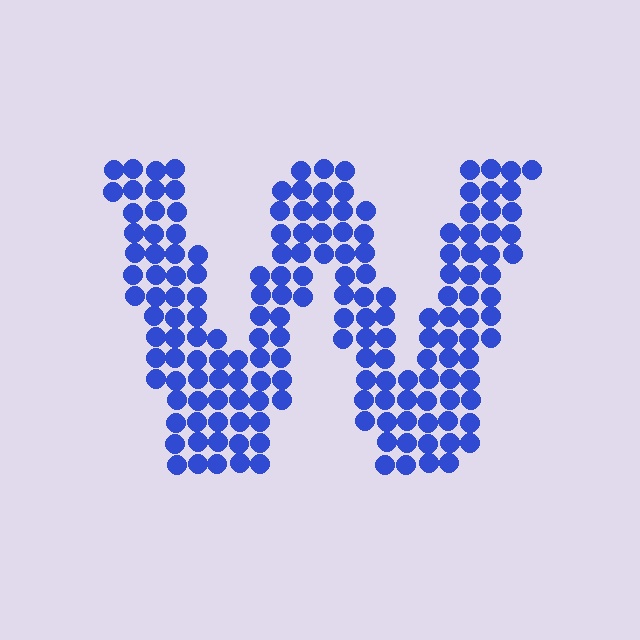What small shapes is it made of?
It is made of small circles.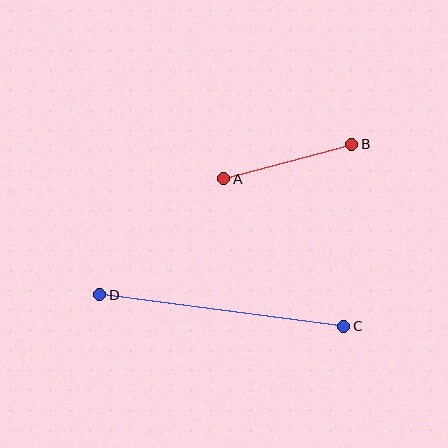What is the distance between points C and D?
The distance is approximately 246 pixels.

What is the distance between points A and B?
The distance is approximately 133 pixels.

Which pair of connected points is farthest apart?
Points C and D are farthest apart.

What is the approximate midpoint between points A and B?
The midpoint is at approximately (288, 162) pixels.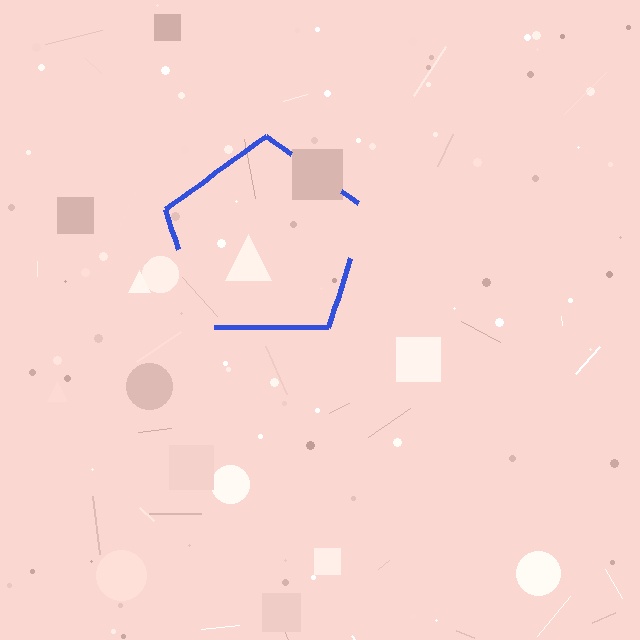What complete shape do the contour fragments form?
The contour fragments form a pentagon.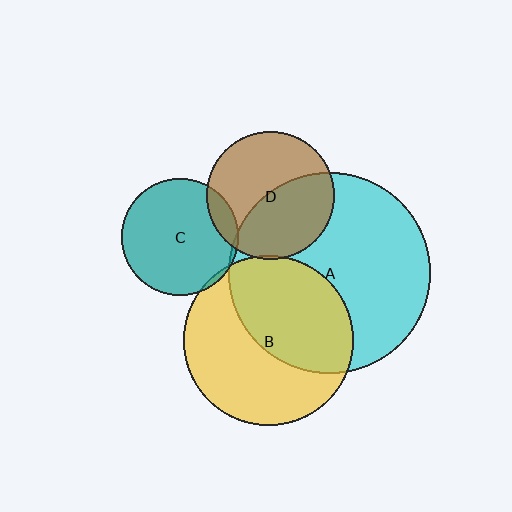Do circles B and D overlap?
Yes.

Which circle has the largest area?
Circle A (cyan).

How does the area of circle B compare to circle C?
Approximately 2.1 times.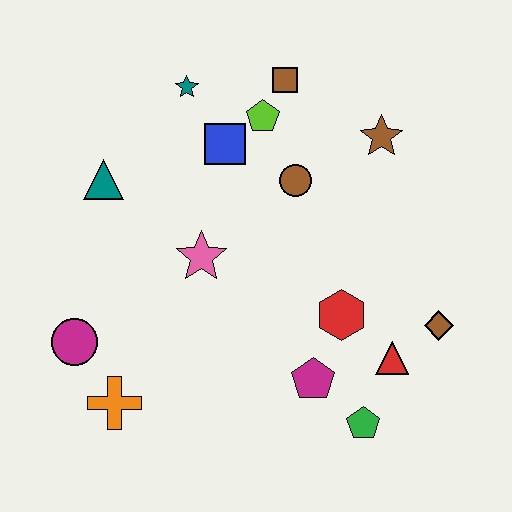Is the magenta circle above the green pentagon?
Yes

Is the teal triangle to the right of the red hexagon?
No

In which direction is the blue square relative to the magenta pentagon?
The blue square is above the magenta pentagon.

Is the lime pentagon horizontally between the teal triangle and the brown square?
Yes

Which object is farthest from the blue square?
The green pentagon is farthest from the blue square.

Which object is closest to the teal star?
The blue square is closest to the teal star.